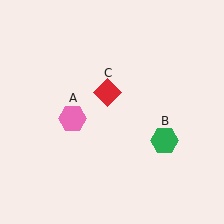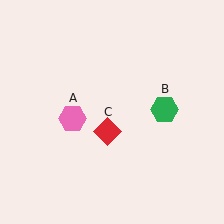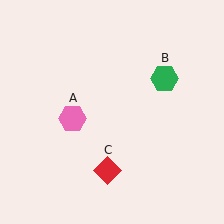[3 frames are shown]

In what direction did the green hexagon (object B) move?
The green hexagon (object B) moved up.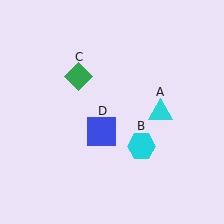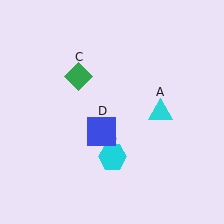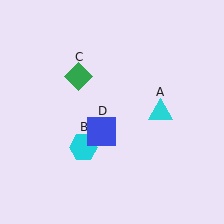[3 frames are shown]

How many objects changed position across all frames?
1 object changed position: cyan hexagon (object B).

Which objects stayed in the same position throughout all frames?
Cyan triangle (object A) and green diamond (object C) and blue square (object D) remained stationary.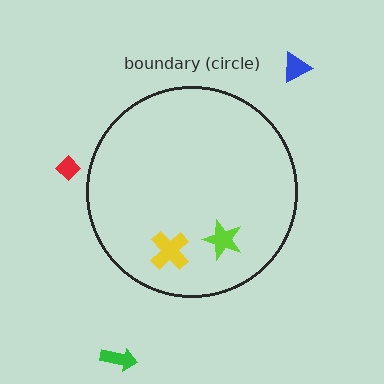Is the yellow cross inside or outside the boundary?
Inside.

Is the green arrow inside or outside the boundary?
Outside.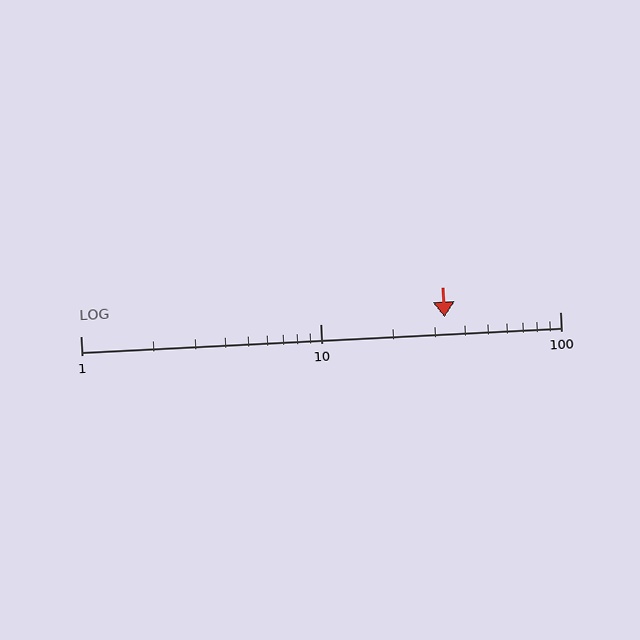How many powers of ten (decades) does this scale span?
The scale spans 2 decades, from 1 to 100.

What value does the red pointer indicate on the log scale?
The pointer indicates approximately 33.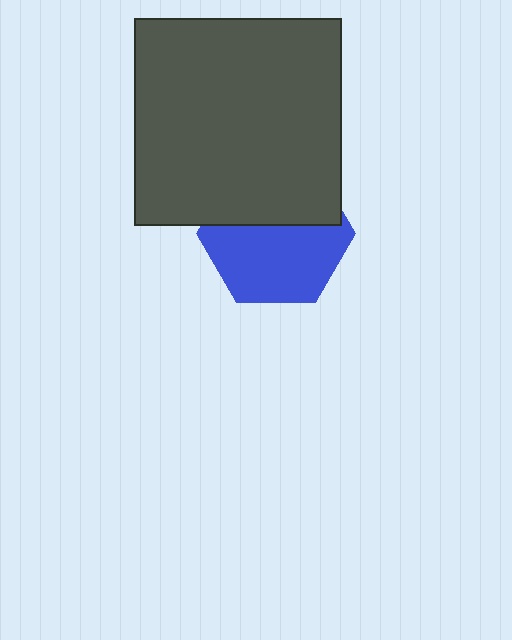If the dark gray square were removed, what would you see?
You would see the complete blue hexagon.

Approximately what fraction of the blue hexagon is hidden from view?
Roughly 41% of the blue hexagon is hidden behind the dark gray square.